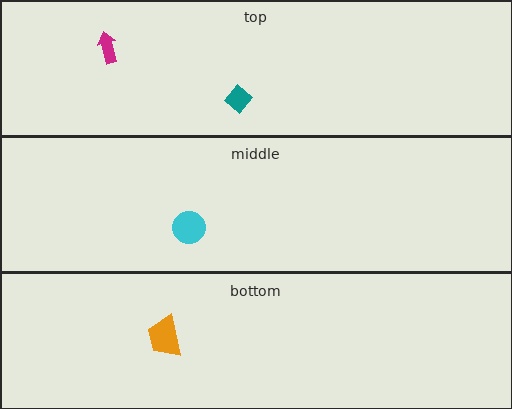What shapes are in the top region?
The teal diamond, the magenta arrow.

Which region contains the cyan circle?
The middle region.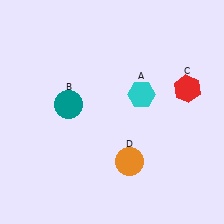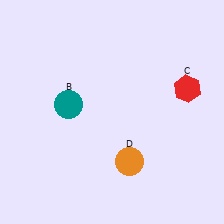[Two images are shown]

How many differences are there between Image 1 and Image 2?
There is 1 difference between the two images.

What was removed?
The cyan hexagon (A) was removed in Image 2.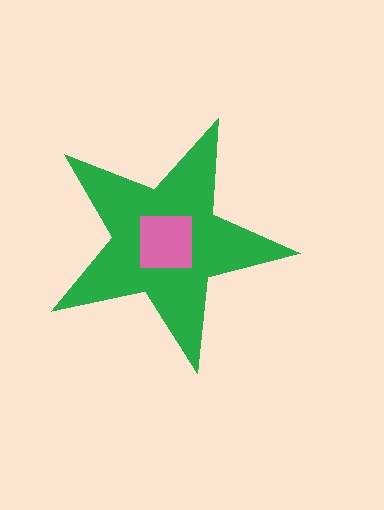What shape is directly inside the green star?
The pink square.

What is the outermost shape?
The green star.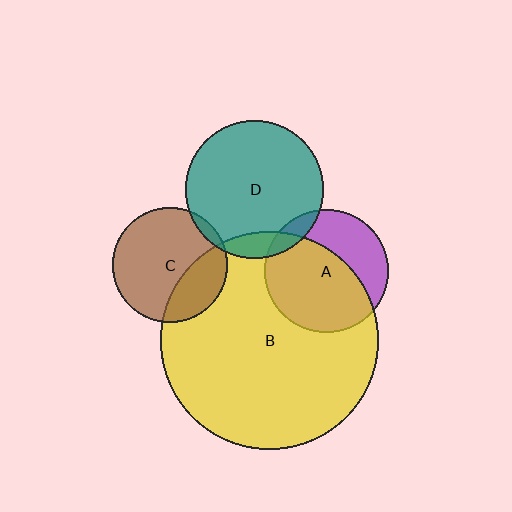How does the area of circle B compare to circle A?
Approximately 3.1 times.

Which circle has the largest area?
Circle B (yellow).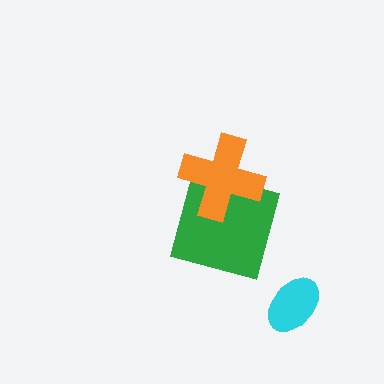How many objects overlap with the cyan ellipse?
0 objects overlap with the cyan ellipse.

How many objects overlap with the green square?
1 object overlaps with the green square.